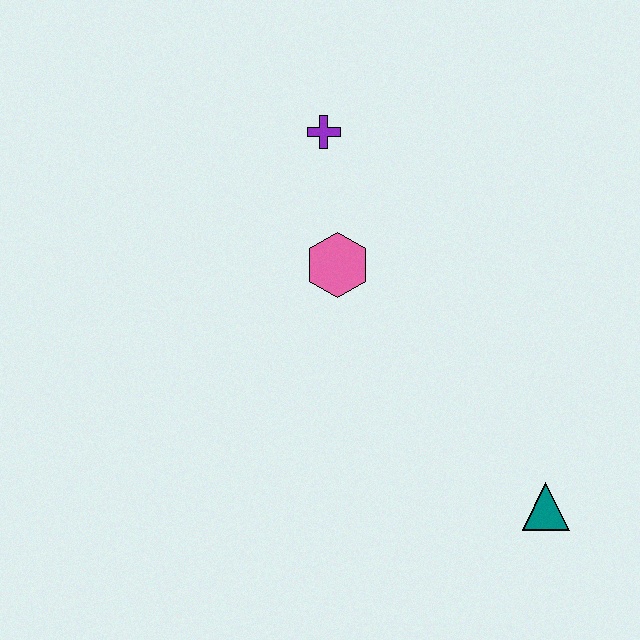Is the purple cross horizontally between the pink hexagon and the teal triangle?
No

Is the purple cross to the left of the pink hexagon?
Yes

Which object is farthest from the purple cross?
The teal triangle is farthest from the purple cross.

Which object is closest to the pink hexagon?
The purple cross is closest to the pink hexagon.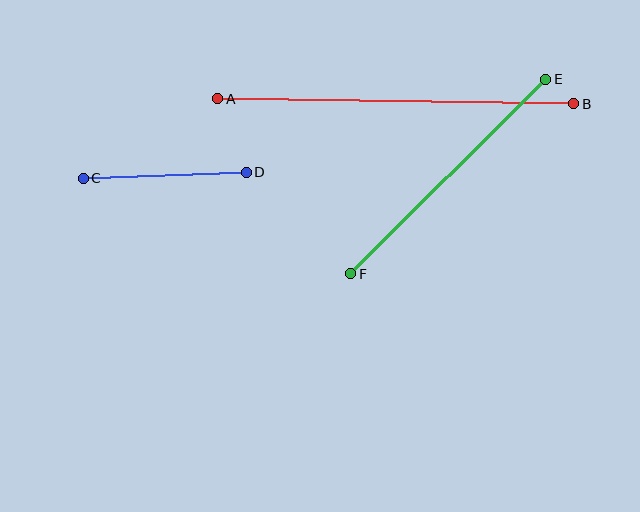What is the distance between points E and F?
The distance is approximately 276 pixels.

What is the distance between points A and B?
The distance is approximately 356 pixels.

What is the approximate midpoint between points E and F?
The midpoint is at approximately (448, 177) pixels.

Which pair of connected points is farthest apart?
Points A and B are farthest apart.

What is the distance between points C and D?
The distance is approximately 163 pixels.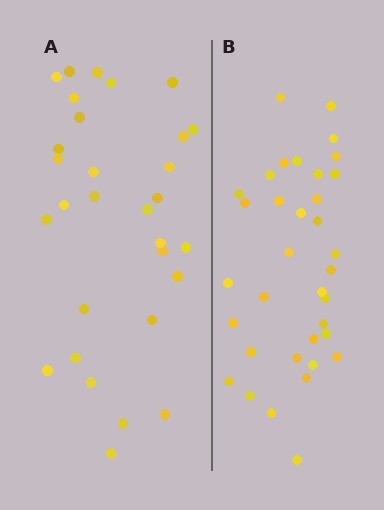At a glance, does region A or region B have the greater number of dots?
Region B (the right region) has more dots.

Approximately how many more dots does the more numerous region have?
Region B has about 5 more dots than region A.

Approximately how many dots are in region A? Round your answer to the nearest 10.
About 30 dots.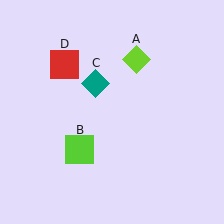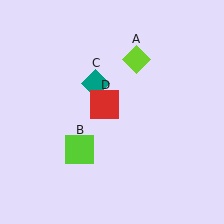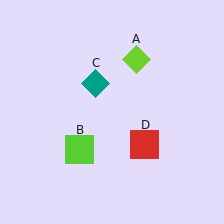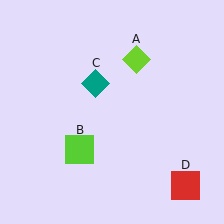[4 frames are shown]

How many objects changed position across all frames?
1 object changed position: red square (object D).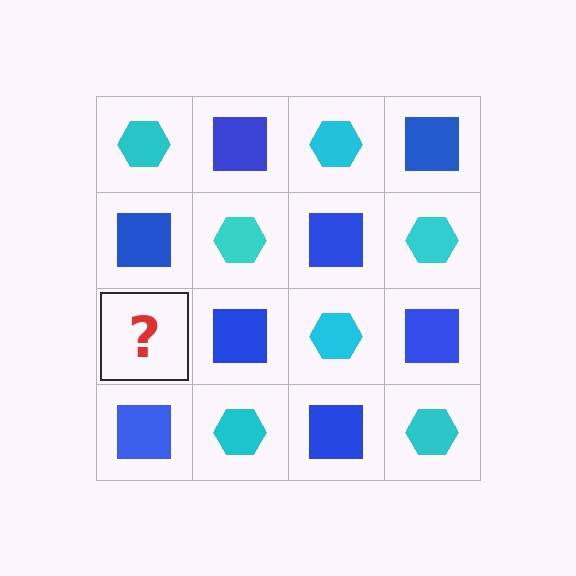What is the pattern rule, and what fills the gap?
The rule is that it alternates cyan hexagon and blue square in a checkerboard pattern. The gap should be filled with a cyan hexagon.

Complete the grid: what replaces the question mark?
The question mark should be replaced with a cyan hexagon.